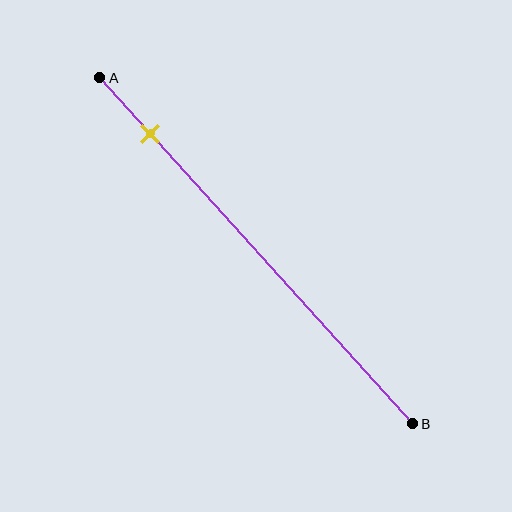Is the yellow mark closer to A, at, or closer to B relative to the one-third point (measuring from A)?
The yellow mark is closer to point A than the one-third point of segment AB.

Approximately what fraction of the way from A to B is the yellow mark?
The yellow mark is approximately 15% of the way from A to B.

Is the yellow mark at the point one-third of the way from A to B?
No, the mark is at about 15% from A, not at the 33% one-third point.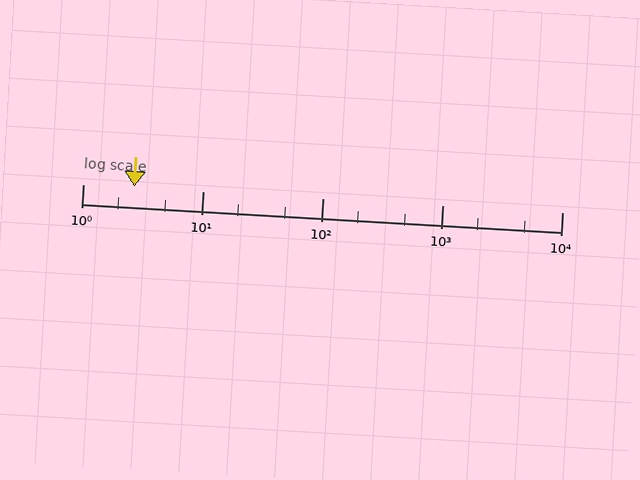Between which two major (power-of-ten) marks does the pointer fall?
The pointer is between 1 and 10.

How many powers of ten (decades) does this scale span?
The scale spans 4 decades, from 1 to 10000.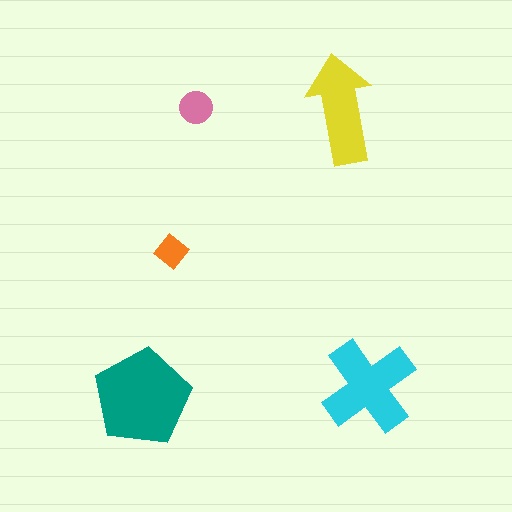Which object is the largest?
The teal pentagon.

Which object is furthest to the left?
The teal pentagon is leftmost.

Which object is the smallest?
The orange diamond.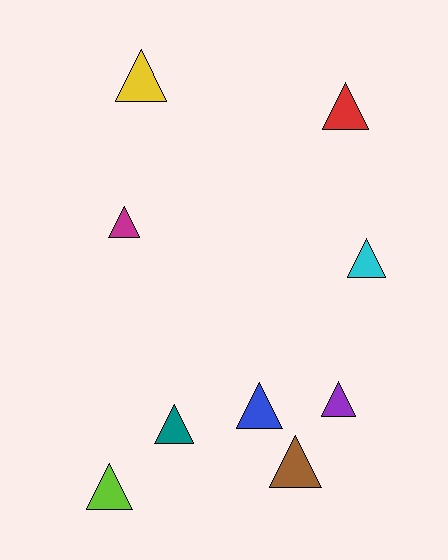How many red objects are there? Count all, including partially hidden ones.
There is 1 red object.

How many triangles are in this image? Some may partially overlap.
There are 9 triangles.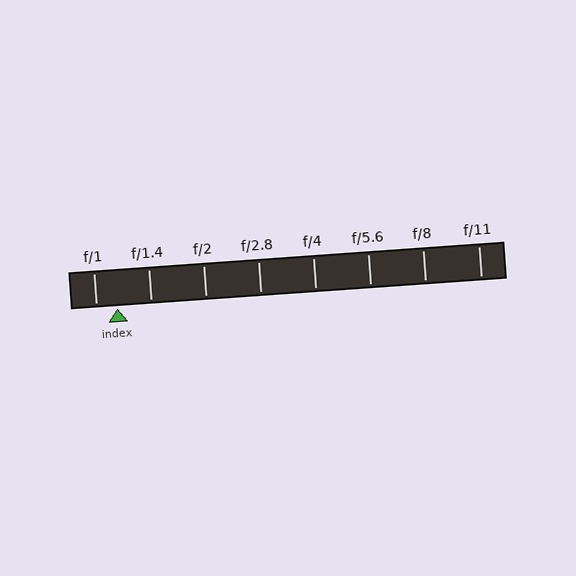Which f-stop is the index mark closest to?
The index mark is closest to f/1.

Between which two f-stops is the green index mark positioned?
The index mark is between f/1 and f/1.4.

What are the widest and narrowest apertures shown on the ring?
The widest aperture shown is f/1 and the narrowest is f/11.